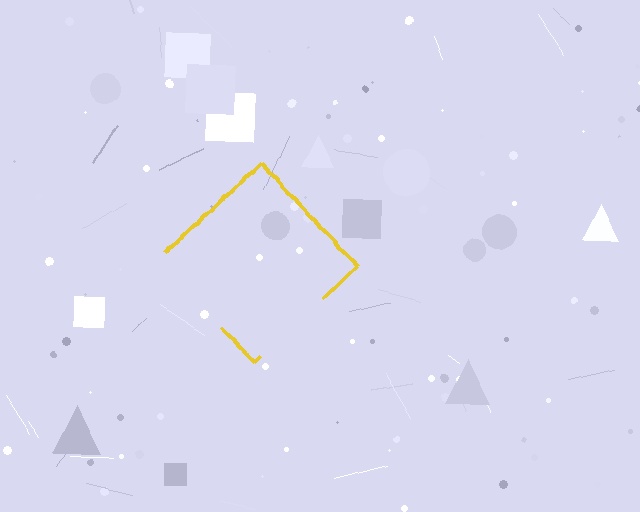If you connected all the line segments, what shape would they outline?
They would outline a diamond.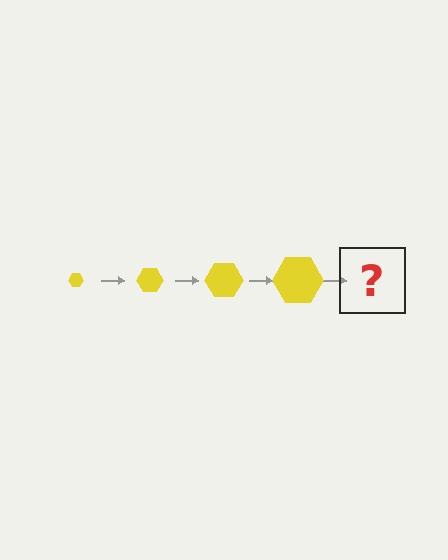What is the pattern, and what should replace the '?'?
The pattern is that the hexagon gets progressively larger each step. The '?' should be a yellow hexagon, larger than the previous one.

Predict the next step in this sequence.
The next step is a yellow hexagon, larger than the previous one.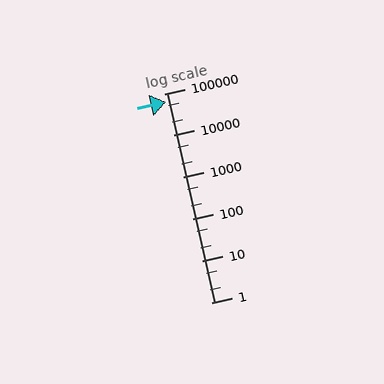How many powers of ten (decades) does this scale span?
The scale spans 5 decades, from 1 to 100000.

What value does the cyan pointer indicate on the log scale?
The pointer indicates approximately 64000.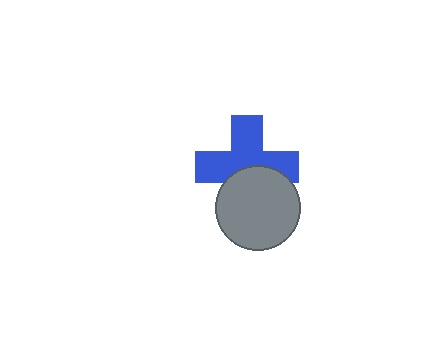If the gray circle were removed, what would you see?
You would see the complete blue cross.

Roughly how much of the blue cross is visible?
About half of it is visible (roughly 64%).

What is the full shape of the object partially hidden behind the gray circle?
The partially hidden object is a blue cross.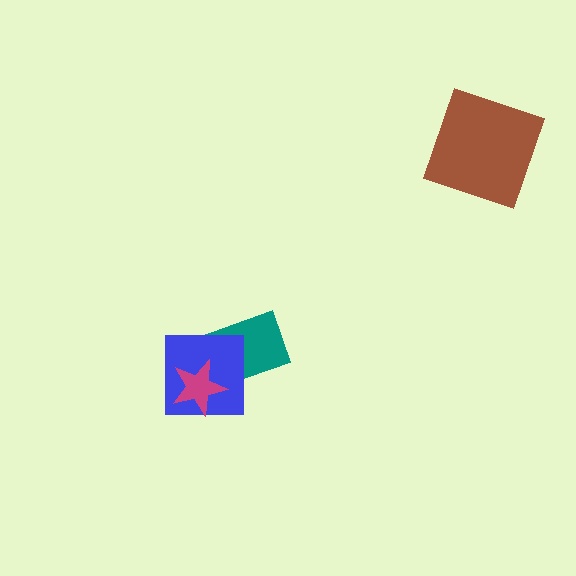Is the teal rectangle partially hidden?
Yes, it is partially covered by another shape.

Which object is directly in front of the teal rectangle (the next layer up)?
The blue square is directly in front of the teal rectangle.